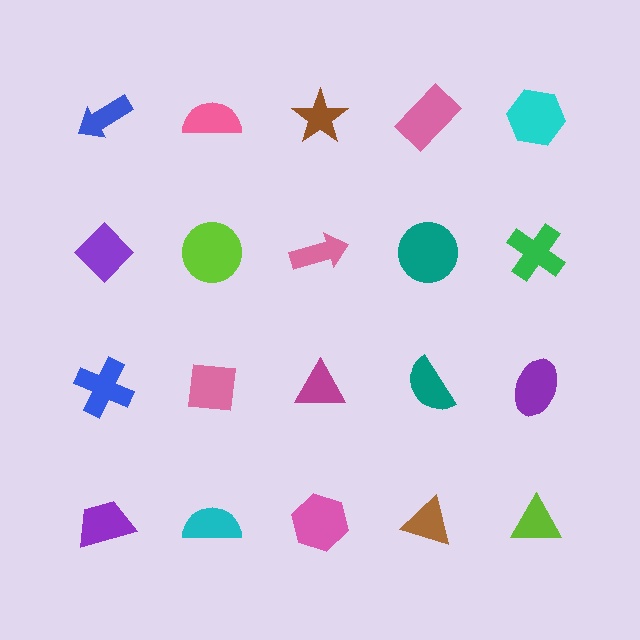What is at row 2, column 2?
A lime circle.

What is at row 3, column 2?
A pink square.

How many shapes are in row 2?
5 shapes.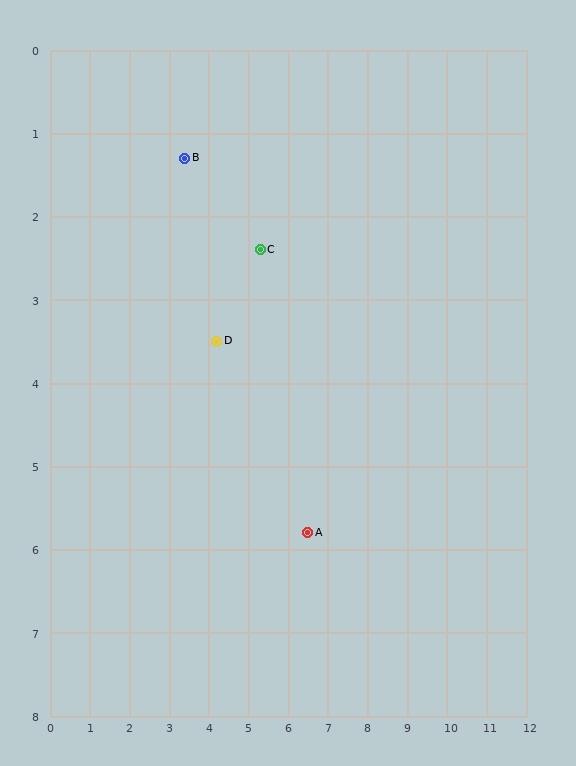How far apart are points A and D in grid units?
Points A and D are about 3.3 grid units apart.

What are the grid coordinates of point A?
Point A is at approximately (6.5, 5.8).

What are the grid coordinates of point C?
Point C is at approximately (5.3, 2.4).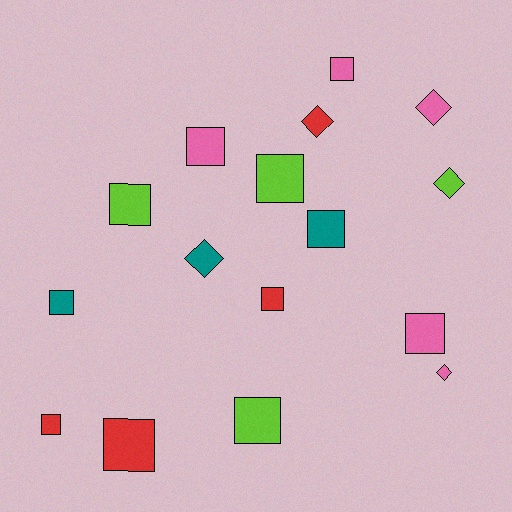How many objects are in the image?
There are 16 objects.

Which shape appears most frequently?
Square, with 11 objects.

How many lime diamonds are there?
There is 1 lime diamond.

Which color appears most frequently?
Pink, with 5 objects.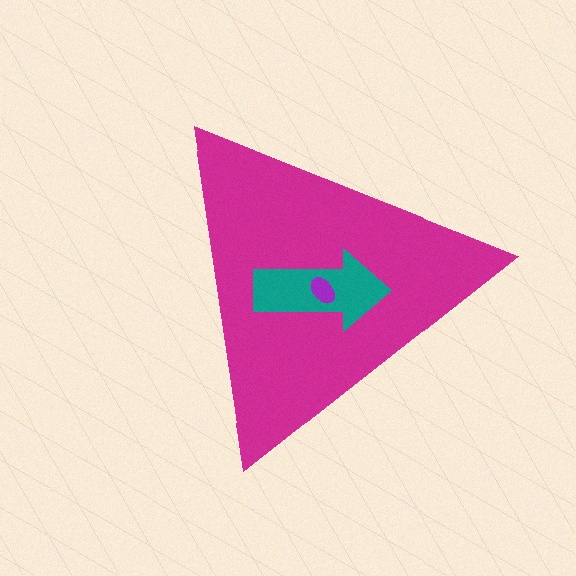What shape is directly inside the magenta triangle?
The teal arrow.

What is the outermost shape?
The magenta triangle.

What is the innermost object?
The purple ellipse.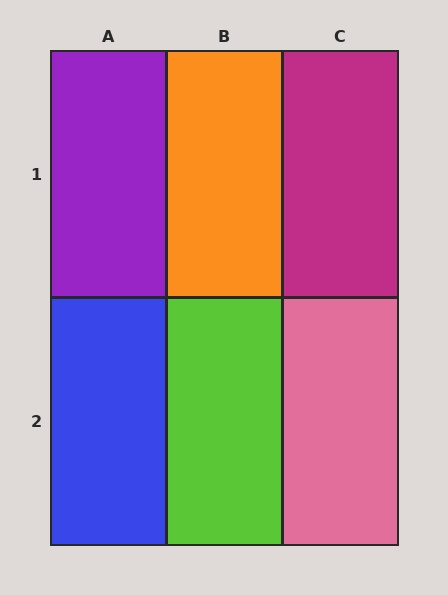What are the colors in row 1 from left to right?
Purple, orange, magenta.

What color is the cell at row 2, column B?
Lime.